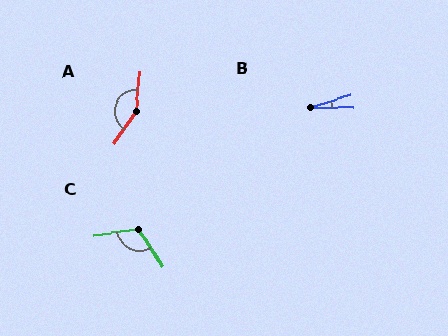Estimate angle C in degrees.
Approximately 115 degrees.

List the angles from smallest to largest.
B (17°), C (115°), A (153°).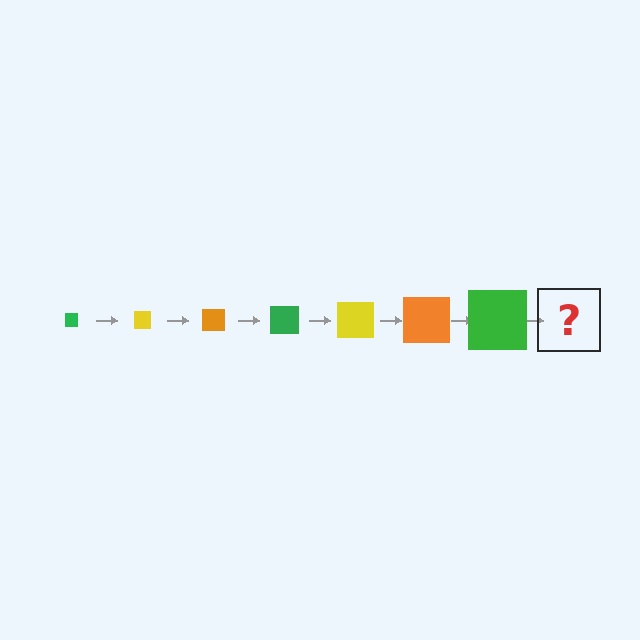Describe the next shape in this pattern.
It should be a yellow square, larger than the previous one.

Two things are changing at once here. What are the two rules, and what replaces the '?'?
The two rules are that the square grows larger each step and the color cycles through green, yellow, and orange. The '?' should be a yellow square, larger than the previous one.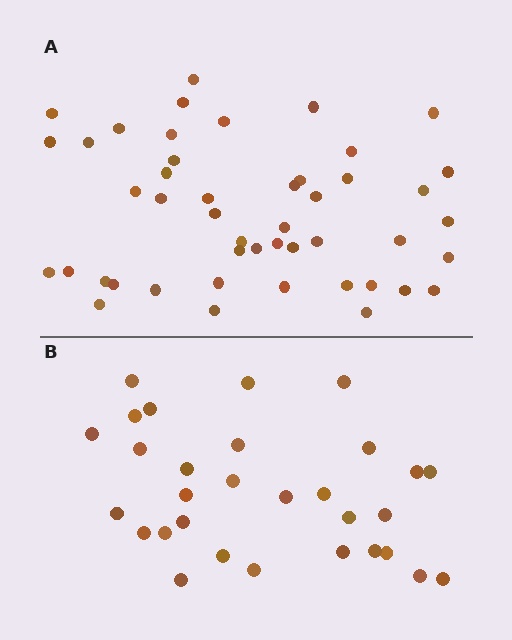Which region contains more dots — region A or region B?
Region A (the top region) has more dots.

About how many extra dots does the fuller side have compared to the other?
Region A has approximately 15 more dots than region B.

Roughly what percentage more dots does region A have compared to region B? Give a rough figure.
About 55% more.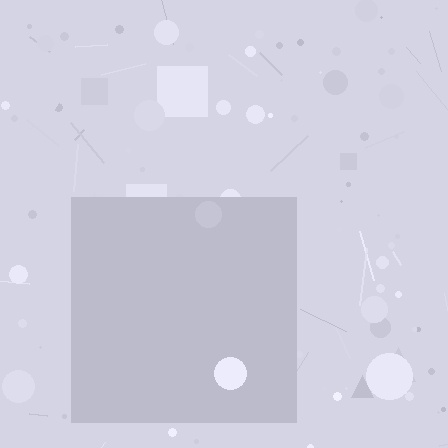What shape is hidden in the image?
A square is hidden in the image.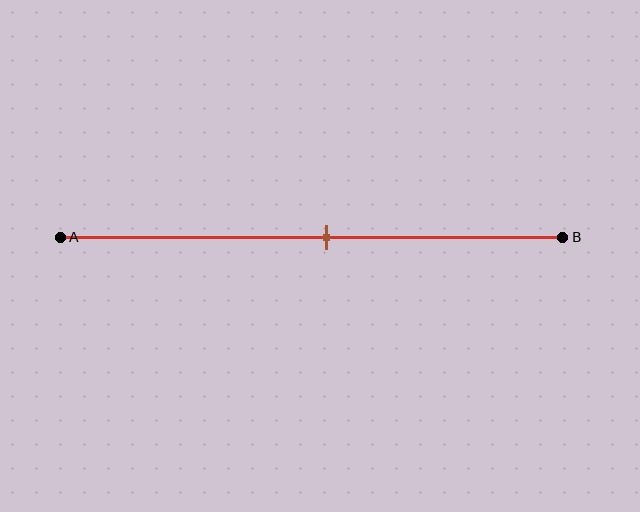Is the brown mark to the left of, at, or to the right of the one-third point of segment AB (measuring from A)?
The brown mark is to the right of the one-third point of segment AB.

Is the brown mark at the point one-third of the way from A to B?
No, the mark is at about 55% from A, not at the 33% one-third point.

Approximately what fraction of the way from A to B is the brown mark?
The brown mark is approximately 55% of the way from A to B.